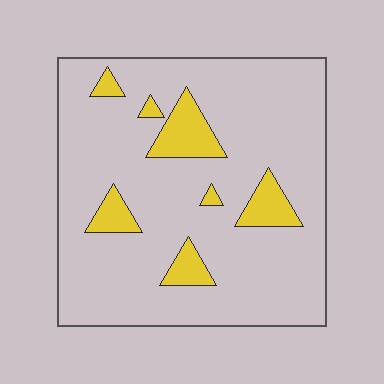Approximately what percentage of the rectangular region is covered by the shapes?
Approximately 15%.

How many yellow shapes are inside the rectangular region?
7.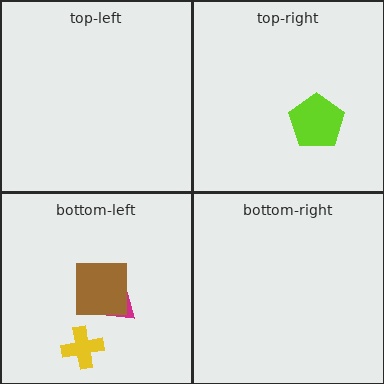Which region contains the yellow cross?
The bottom-left region.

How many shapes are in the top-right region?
1.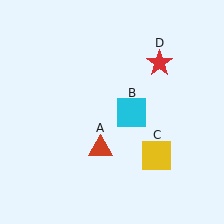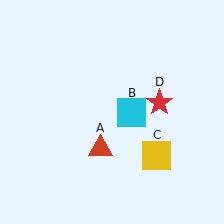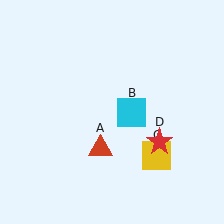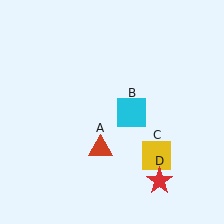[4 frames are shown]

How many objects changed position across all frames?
1 object changed position: red star (object D).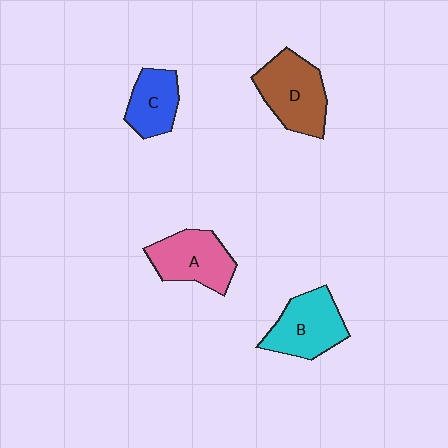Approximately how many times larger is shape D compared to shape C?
Approximately 1.5 times.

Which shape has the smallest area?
Shape C (blue).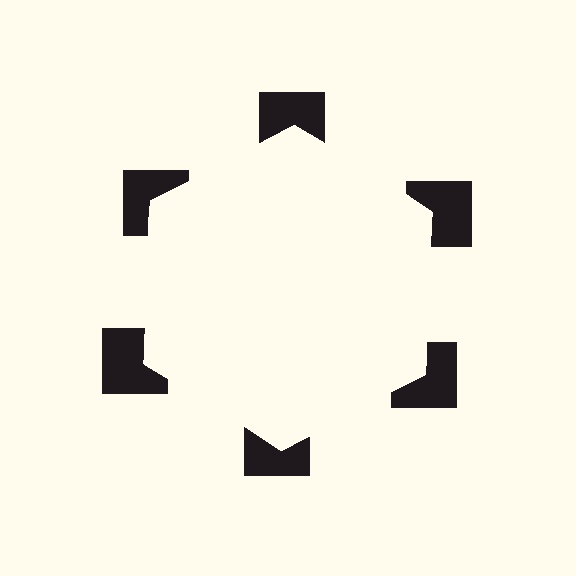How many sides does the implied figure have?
6 sides.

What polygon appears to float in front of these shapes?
An illusory hexagon — its edges are inferred from the aligned wedge cuts in the notched squares, not physically drawn.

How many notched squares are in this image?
There are 6 — one at each vertex of the illusory hexagon.